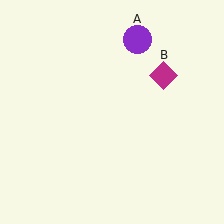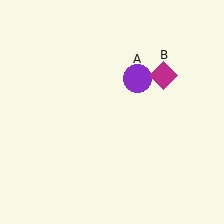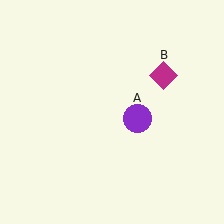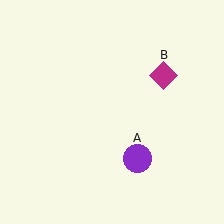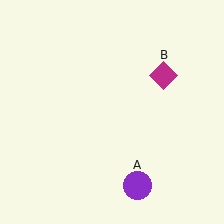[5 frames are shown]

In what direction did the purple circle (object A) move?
The purple circle (object A) moved down.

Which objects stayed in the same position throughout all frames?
Magenta diamond (object B) remained stationary.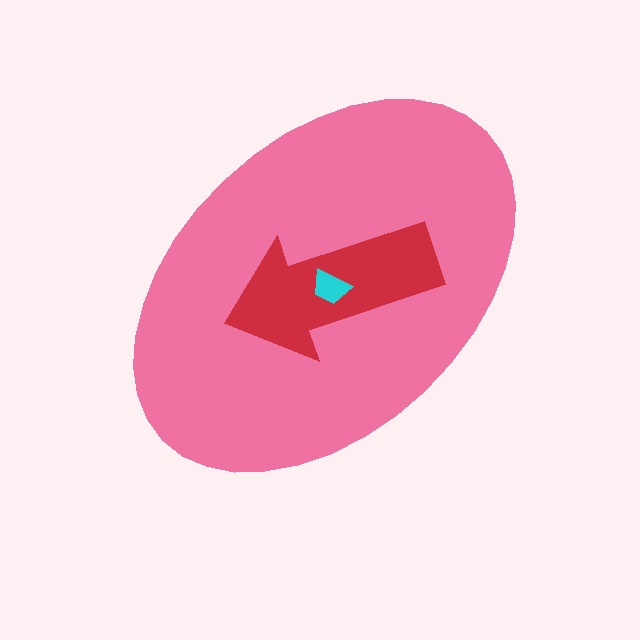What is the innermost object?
The cyan trapezoid.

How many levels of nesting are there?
3.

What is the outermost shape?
The pink ellipse.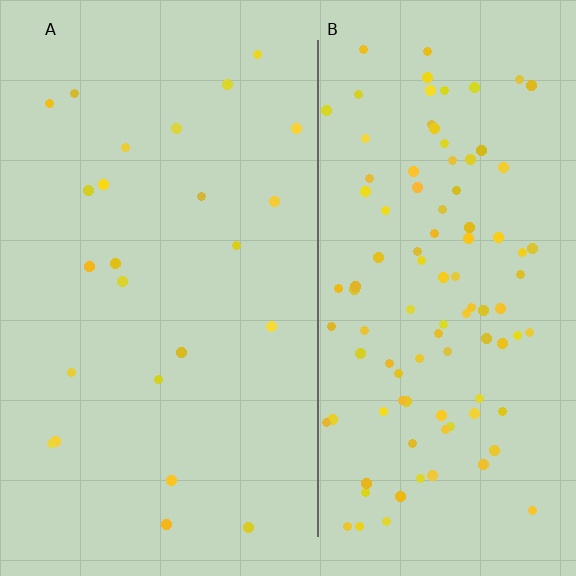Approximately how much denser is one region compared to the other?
Approximately 4.3× — region B over region A.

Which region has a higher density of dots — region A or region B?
B (the right).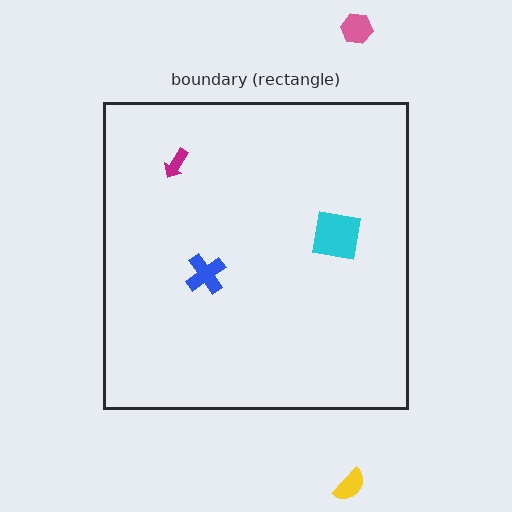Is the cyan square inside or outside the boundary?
Inside.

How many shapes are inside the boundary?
3 inside, 2 outside.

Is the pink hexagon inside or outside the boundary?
Outside.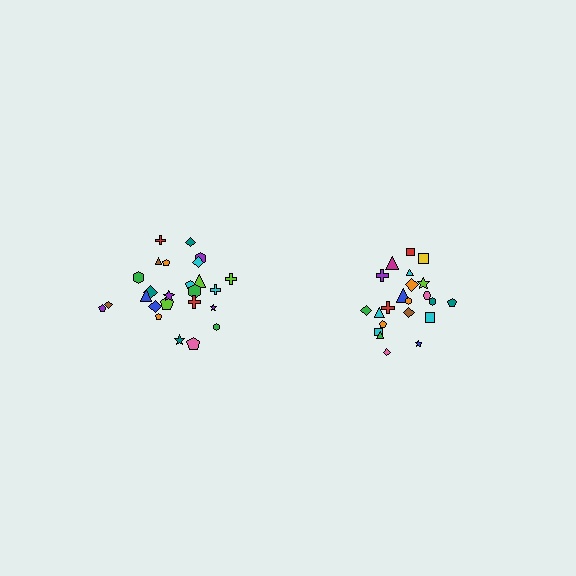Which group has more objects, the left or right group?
The left group.